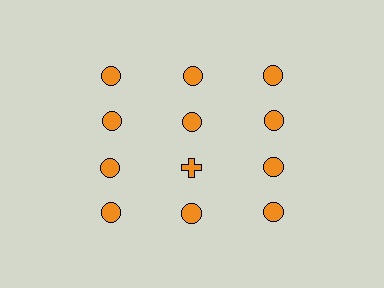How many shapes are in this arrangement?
There are 12 shapes arranged in a grid pattern.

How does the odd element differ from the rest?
It has a different shape: cross instead of circle.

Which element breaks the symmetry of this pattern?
The orange cross in the third row, second from left column breaks the symmetry. All other shapes are orange circles.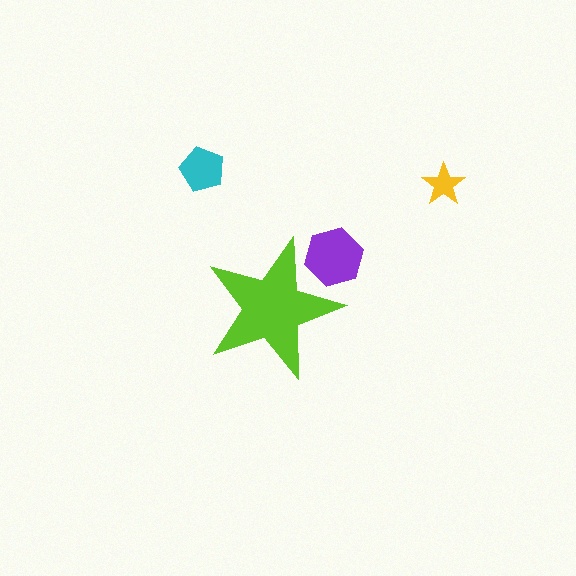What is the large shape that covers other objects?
A lime star.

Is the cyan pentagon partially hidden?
No, the cyan pentagon is fully visible.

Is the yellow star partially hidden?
No, the yellow star is fully visible.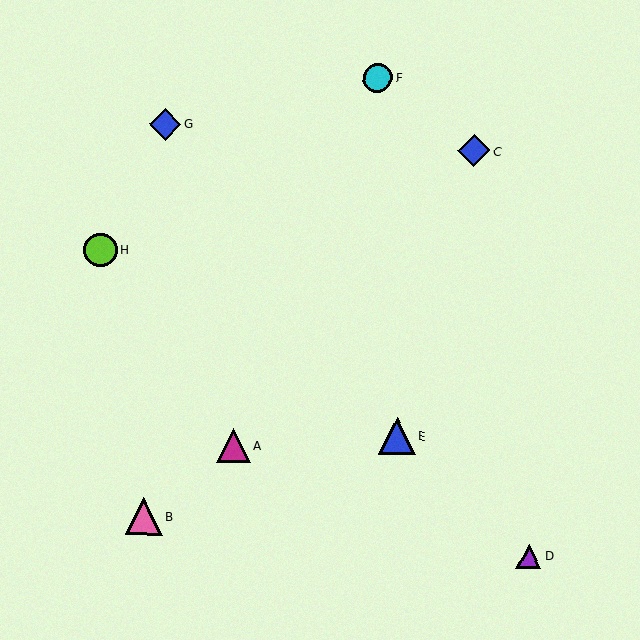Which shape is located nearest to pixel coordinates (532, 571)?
The purple triangle (labeled D) at (529, 557) is nearest to that location.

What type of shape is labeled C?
Shape C is a blue diamond.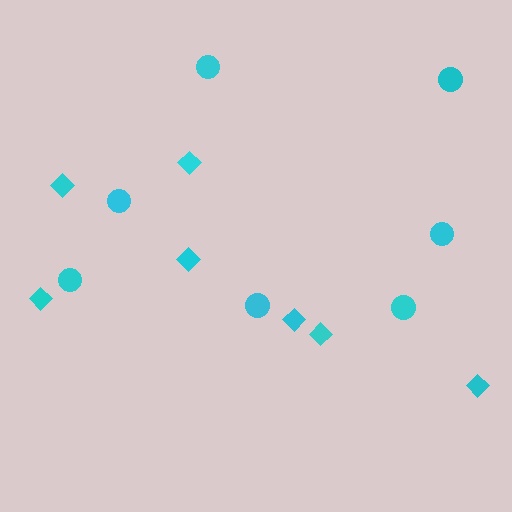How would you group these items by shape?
There are 2 groups: one group of circles (7) and one group of diamonds (7).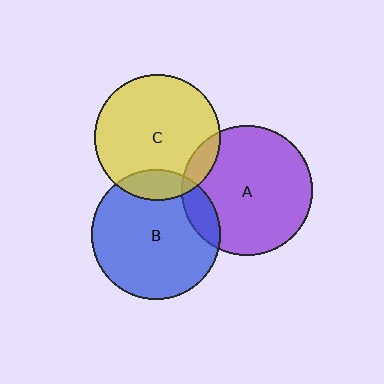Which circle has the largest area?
Circle A (purple).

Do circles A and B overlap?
Yes.